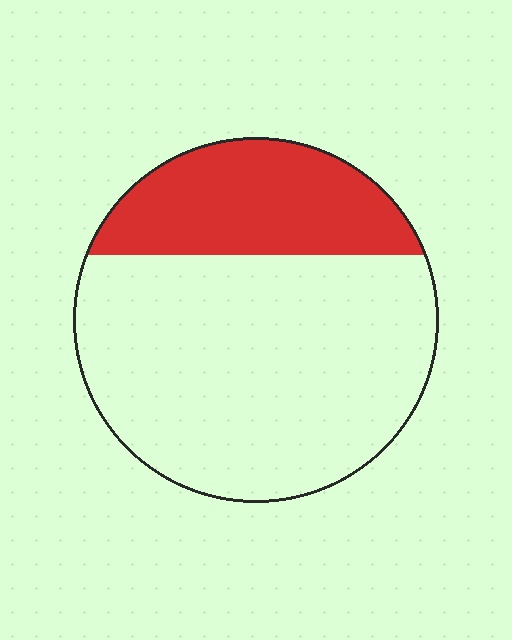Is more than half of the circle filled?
No.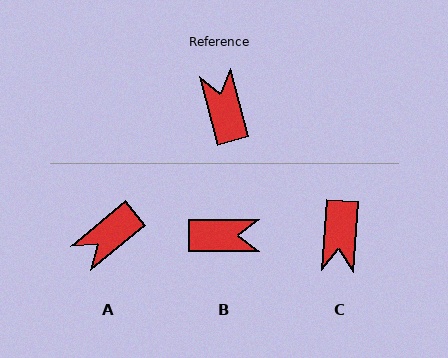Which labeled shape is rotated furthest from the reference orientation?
C, about 161 degrees away.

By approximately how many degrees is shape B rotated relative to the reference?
Approximately 105 degrees clockwise.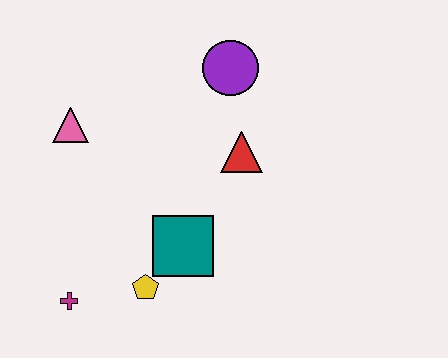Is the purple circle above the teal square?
Yes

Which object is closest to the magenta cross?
The yellow pentagon is closest to the magenta cross.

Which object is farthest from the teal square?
The purple circle is farthest from the teal square.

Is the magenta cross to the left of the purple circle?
Yes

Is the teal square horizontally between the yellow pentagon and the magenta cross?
No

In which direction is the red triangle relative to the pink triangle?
The red triangle is to the right of the pink triangle.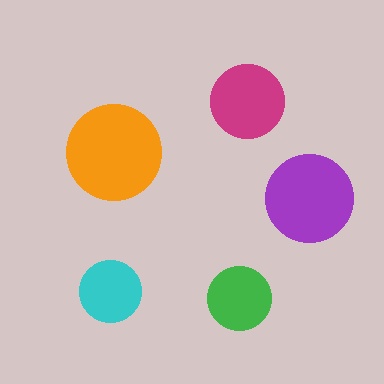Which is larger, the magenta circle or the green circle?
The magenta one.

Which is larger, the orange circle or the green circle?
The orange one.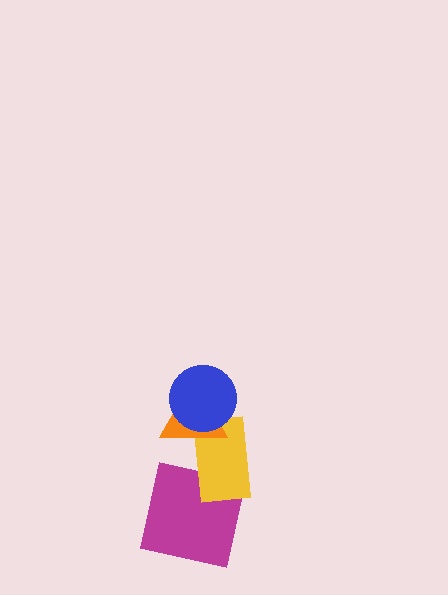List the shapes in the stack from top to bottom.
From top to bottom: the blue circle, the orange triangle, the yellow rectangle, the magenta square.